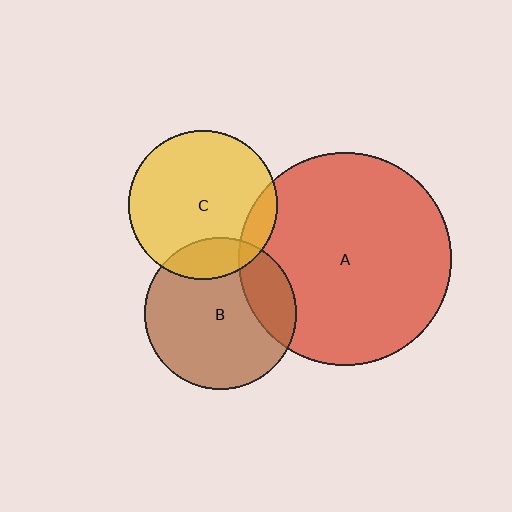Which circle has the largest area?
Circle A (red).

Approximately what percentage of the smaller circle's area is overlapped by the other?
Approximately 20%.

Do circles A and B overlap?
Yes.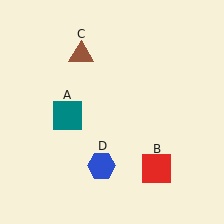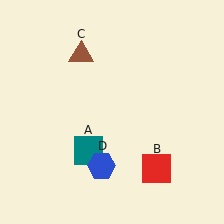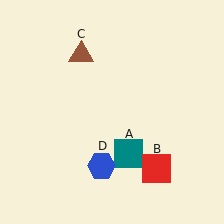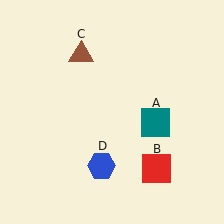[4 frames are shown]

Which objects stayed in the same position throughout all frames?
Red square (object B) and brown triangle (object C) and blue hexagon (object D) remained stationary.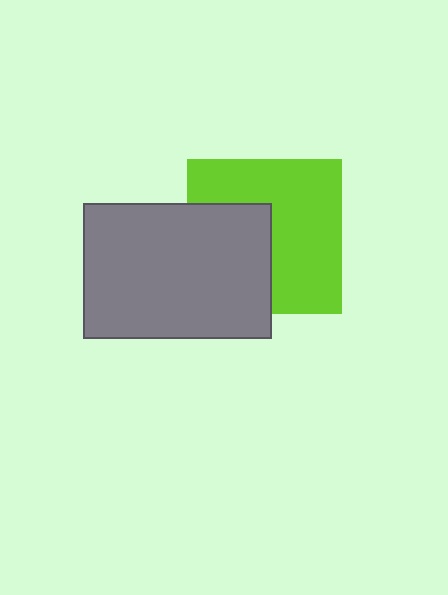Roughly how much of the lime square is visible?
About half of it is visible (roughly 61%).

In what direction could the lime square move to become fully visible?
The lime square could move right. That would shift it out from behind the gray rectangle entirely.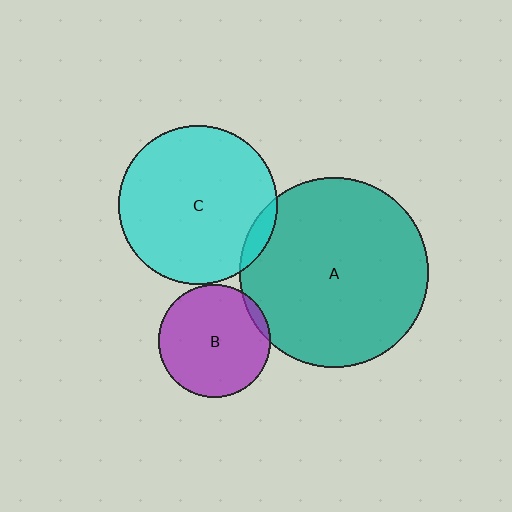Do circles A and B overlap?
Yes.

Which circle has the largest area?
Circle A (teal).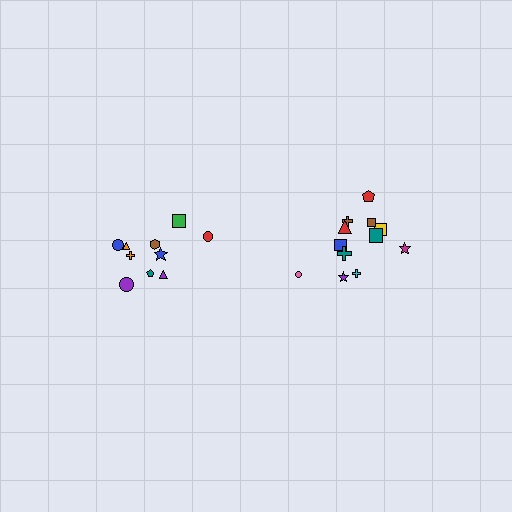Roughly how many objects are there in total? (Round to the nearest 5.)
Roughly 20 objects in total.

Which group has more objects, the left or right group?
The right group.